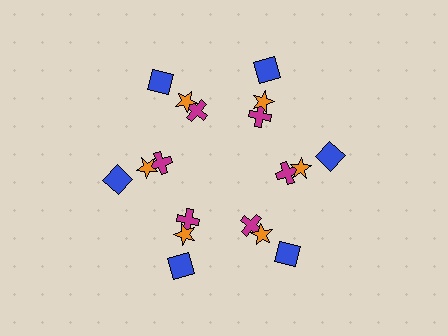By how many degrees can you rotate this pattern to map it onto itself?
The pattern maps onto itself every 60 degrees of rotation.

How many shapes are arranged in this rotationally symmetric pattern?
There are 18 shapes, arranged in 6 groups of 3.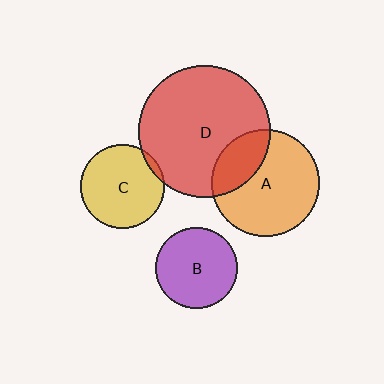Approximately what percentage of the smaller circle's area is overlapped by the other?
Approximately 5%.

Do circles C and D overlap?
Yes.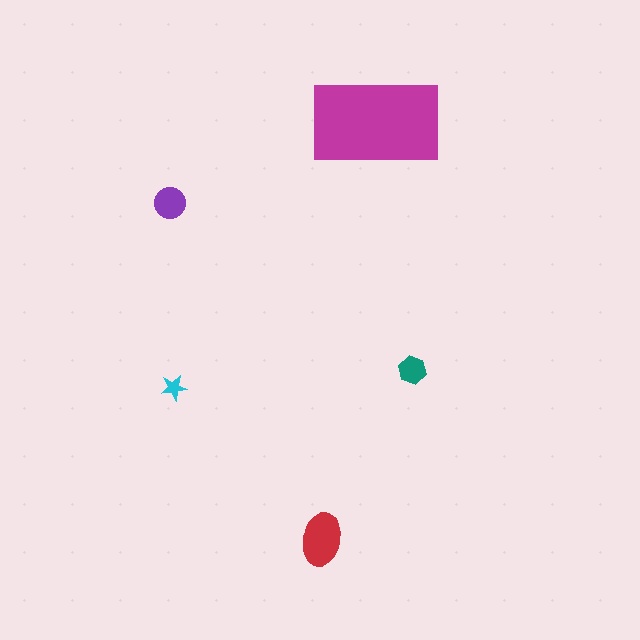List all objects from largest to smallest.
The magenta rectangle, the red ellipse, the purple circle, the teal hexagon, the cyan star.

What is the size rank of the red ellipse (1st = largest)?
2nd.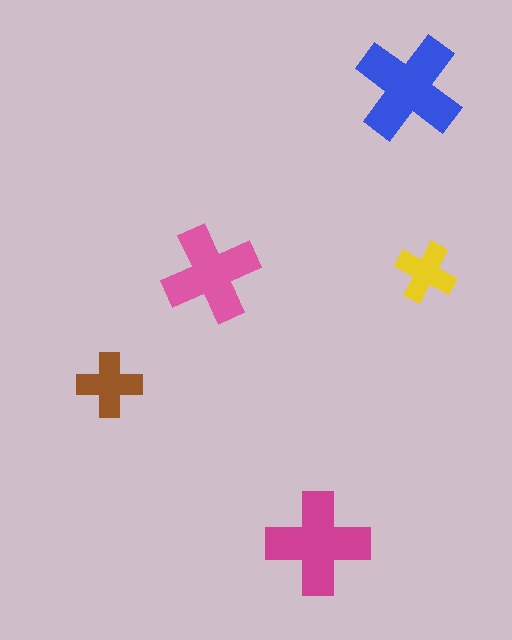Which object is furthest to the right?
The yellow cross is rightmost.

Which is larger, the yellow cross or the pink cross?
The pink one.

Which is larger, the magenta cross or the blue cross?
The blue one.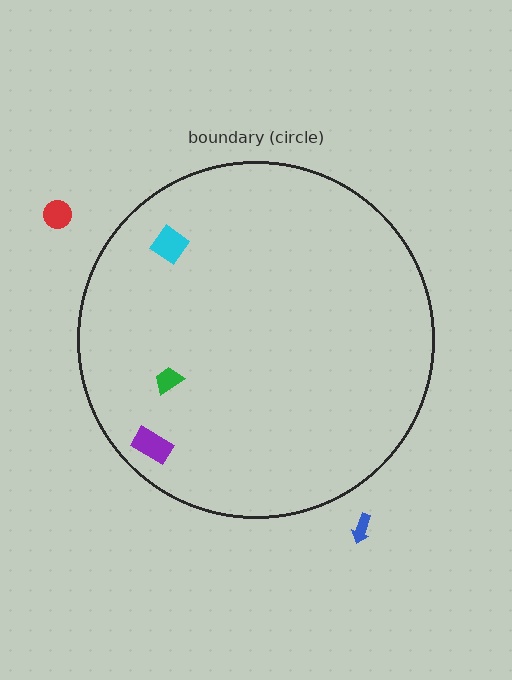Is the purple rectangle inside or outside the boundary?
Inside.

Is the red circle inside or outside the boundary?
Outside.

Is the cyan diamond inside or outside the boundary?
Inside.